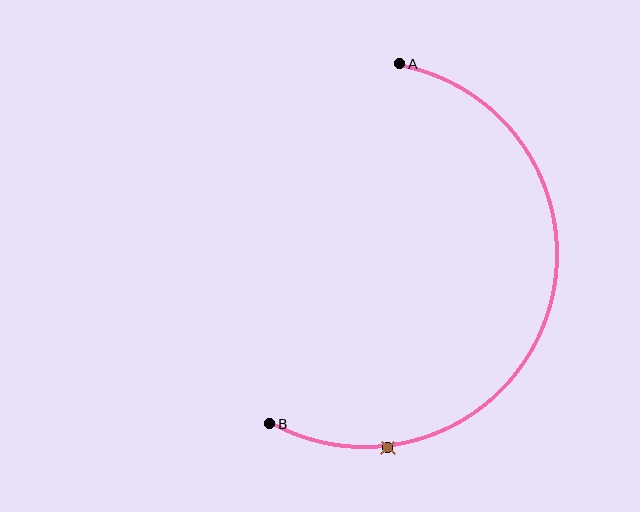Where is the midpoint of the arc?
The arc midpoint is the point on the curve farthest from the straight line joining A and B. It sits to the right of that line.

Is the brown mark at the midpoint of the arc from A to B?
No. The brown mark lies on the arc but is closer to endpoint B. The arc midpoint would be at the point on the curve equidistant along the arc from both A and B.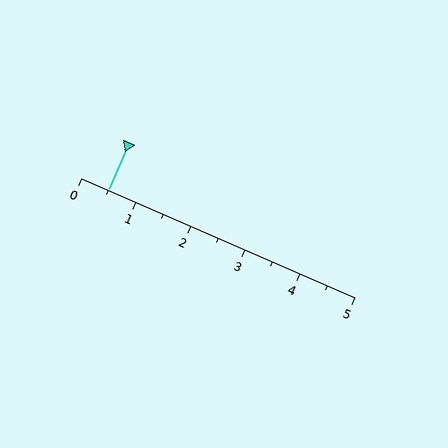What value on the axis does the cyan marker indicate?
The marker indicates approximately 0.5.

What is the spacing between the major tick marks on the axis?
The major ticks are spaced 1 apart.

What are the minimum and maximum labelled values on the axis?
The axis runs from 0 to 5.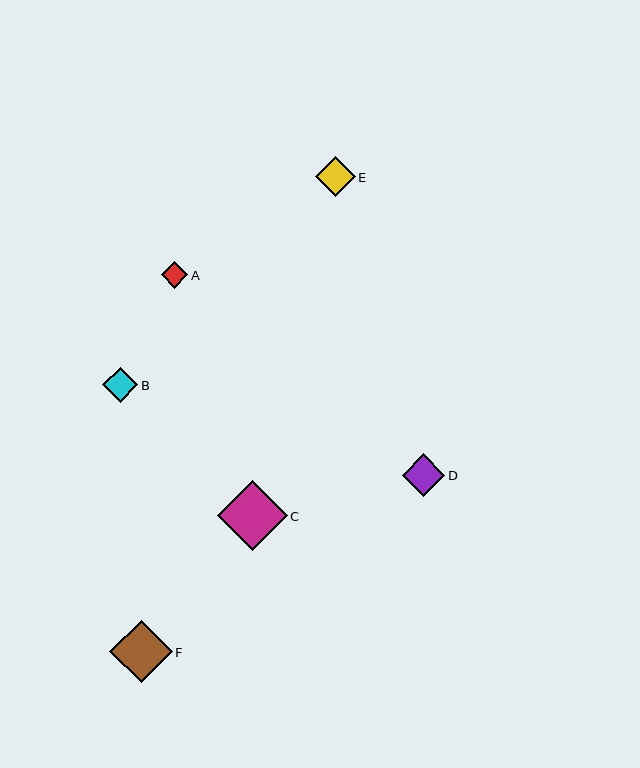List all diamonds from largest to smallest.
From largest to smallest: C, F, D, E, B, A.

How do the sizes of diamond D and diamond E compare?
Diamond D and diamond E are approximately the same size.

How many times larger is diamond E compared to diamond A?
Diamond E is approximately 1.5 times the size of diamond A.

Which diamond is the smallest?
Diamond A is the smallest with a size of approximately 27 pixels.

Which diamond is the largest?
Diamond C is the largest with a size of approximately 70 pixels.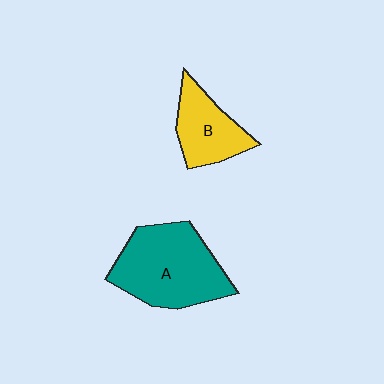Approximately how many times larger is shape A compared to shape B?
Approximately 1.8 times.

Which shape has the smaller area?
Shape B (yellow).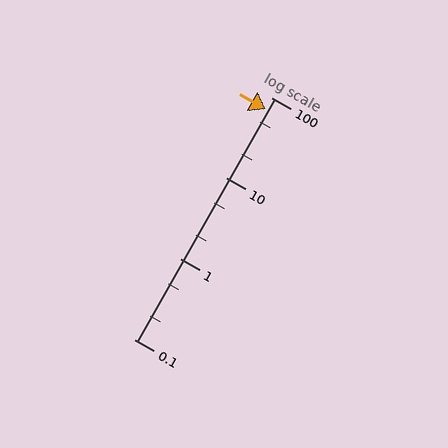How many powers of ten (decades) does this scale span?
The scale spans 3 decades, from 0.1 to 100.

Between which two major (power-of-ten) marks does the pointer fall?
The pointer is between 10 and 100.